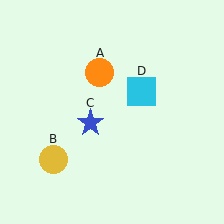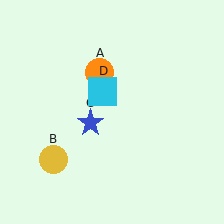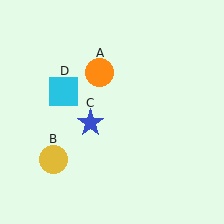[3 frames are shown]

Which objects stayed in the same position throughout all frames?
Orange circle (object A) and yellow circle (object B) and blue star (object C) remained stationary.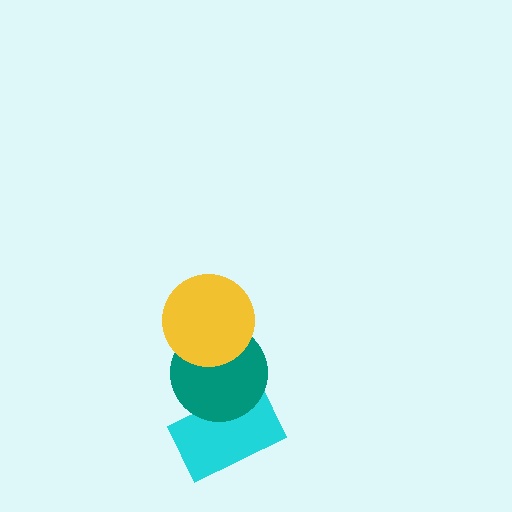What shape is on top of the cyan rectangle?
The teal circle is on top of the cyan rectangle.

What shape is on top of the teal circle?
The yellow circle is on top of the teal circle.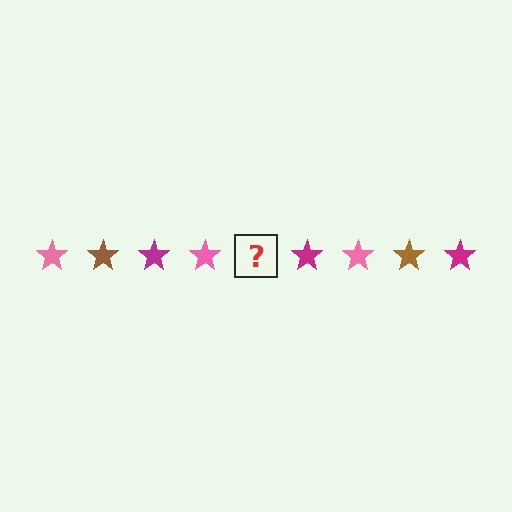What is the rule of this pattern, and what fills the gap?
The rule is that the pattern cycles through pink, brown, magenta stars. The gap should be filled with a brown star.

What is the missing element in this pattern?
The missing element is a brown star.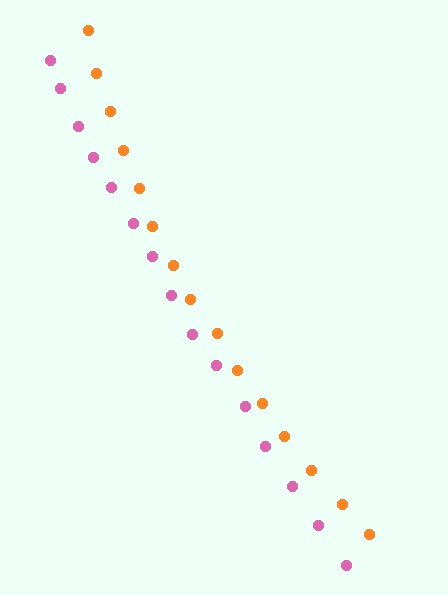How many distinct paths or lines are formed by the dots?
There are 2 distinct paths.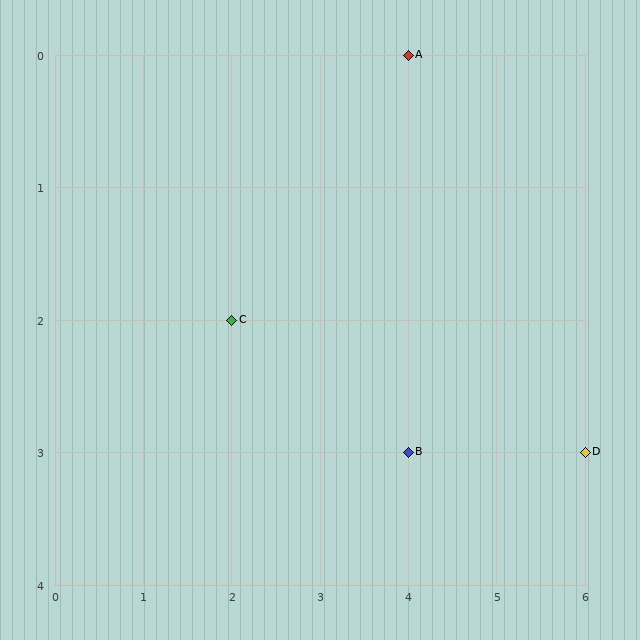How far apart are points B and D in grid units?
Points B and D are 2 columns apart.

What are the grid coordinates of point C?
Point C is at grid coordinates (2, 2).